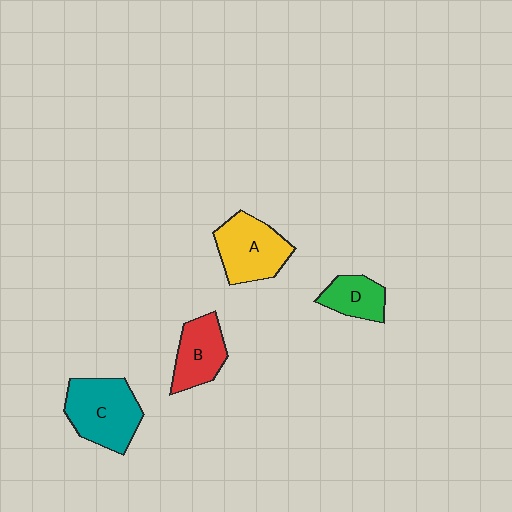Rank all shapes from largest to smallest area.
From largest to smallest: C (teal), A (yellow), B (red), D (green).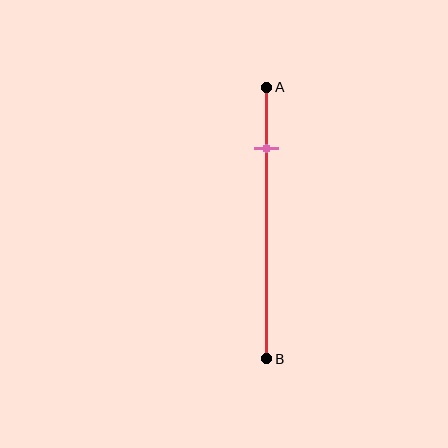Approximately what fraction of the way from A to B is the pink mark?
The pink mark is approximately 25% of the way from A to B.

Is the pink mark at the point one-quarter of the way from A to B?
Yes, the mark is approximately at the one-quarter point.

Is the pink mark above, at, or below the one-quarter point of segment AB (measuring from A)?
The pink mark is approximately at the one-quarter point of segment AB.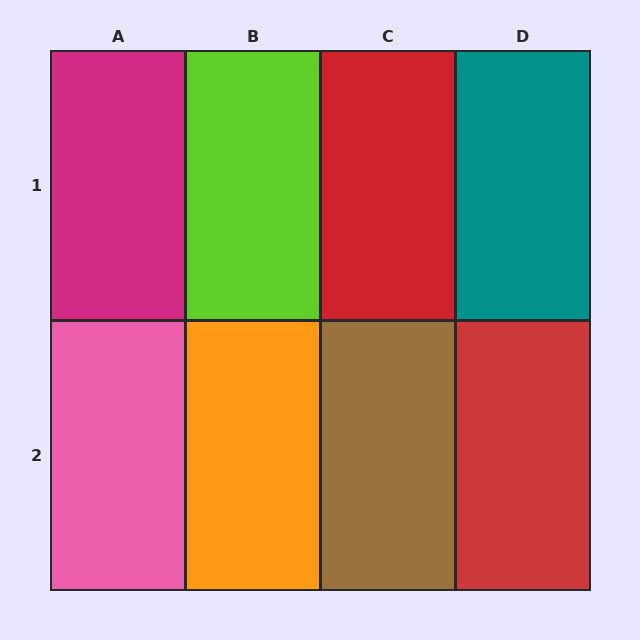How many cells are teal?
1 cell is teal.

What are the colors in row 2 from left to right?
Pink, orange, brown, red.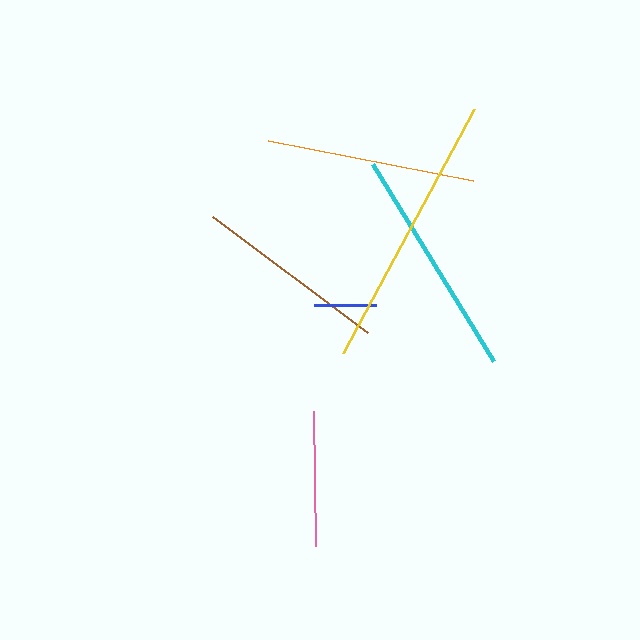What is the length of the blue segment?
The blue segment is approximately 62 pixels long.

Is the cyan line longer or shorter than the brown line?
The cyan line is longer than the brown line.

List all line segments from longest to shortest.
From longest to shortest: yellow, cyan, orange, brown, pink, blue.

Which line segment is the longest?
The yellow line is the longest at approximately 277 pixels.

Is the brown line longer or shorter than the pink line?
The brown line is longer than the pink line.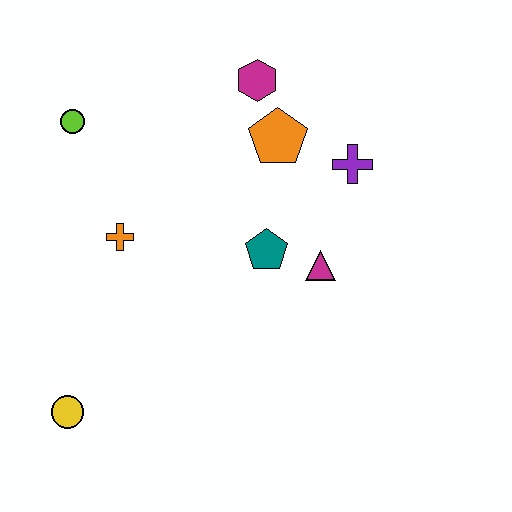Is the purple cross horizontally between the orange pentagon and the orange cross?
No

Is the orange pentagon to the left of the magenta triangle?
Yes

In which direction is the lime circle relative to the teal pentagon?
The lime circle is to the left of the teal pentagon.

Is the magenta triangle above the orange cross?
No